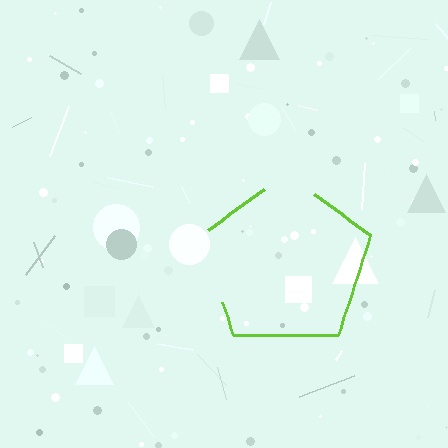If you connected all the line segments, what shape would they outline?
They would outline a pentagon.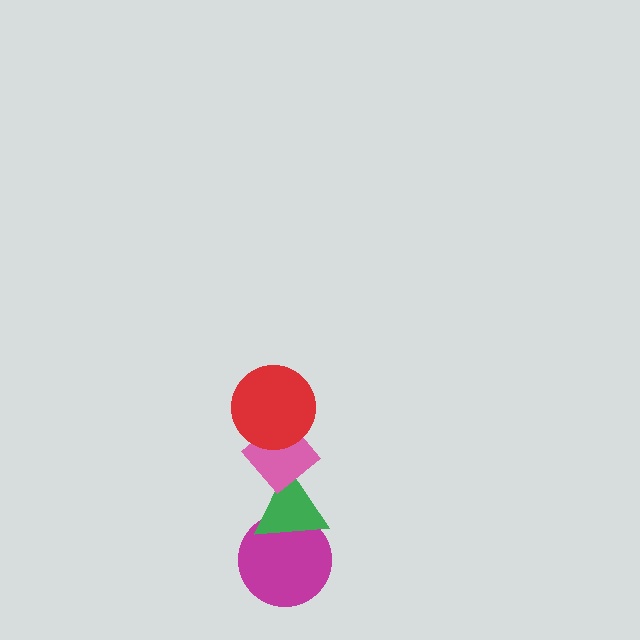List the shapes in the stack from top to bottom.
From top to bottom: the red circle, the pink diamond, the green triangle, the magenta circle.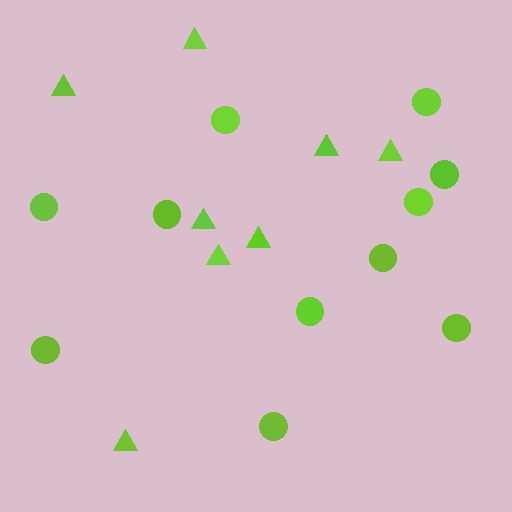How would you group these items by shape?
There are 2 groups: one group of circles (11) and one group of triangles (8).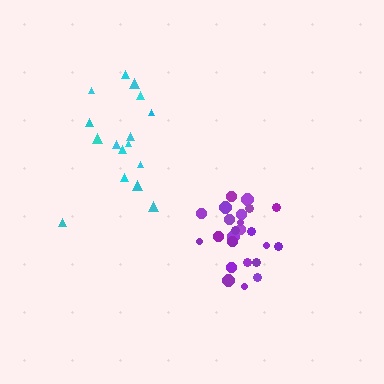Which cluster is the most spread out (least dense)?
Cyan.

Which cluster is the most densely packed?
Purple.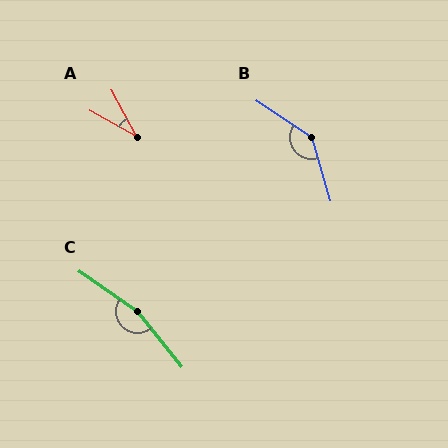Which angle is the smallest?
A, at approximately 32 degrees.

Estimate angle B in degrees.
Approximately 140 degrees.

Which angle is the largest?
C, at approximately 163 degrees.